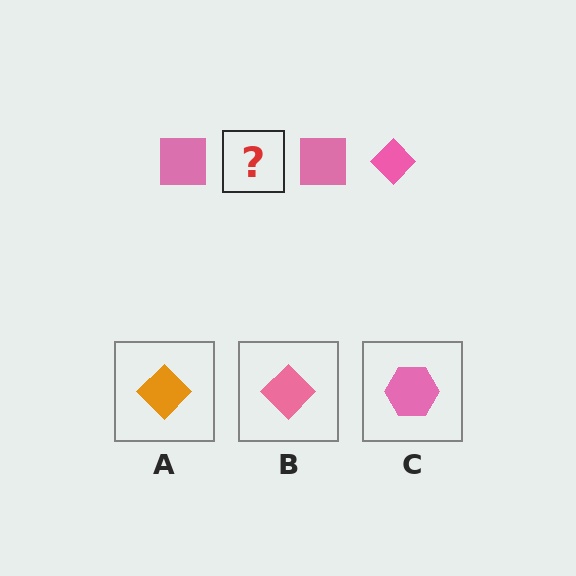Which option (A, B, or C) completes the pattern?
B.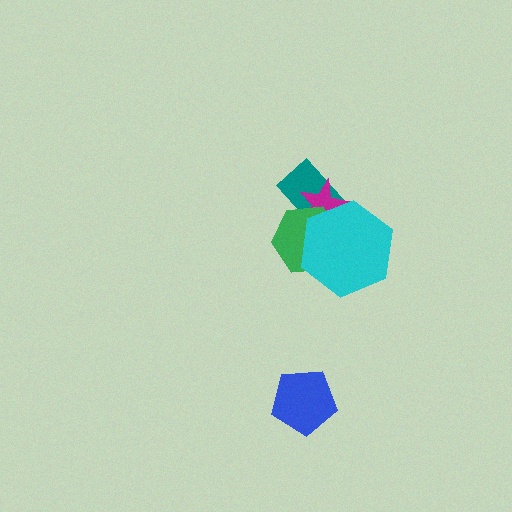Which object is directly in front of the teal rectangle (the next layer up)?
The magenta star is directly in front of the teal rectangle.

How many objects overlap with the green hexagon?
3 objects overlap with the green hexagon.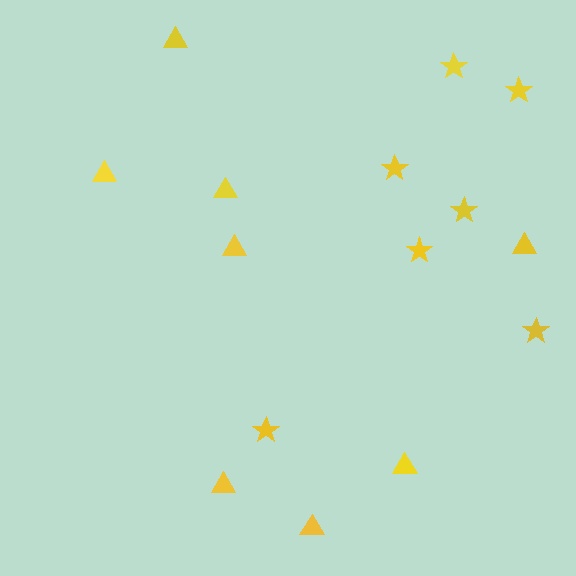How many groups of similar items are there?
There are 2 groups: one group of stars (7) and one group of triangles (8).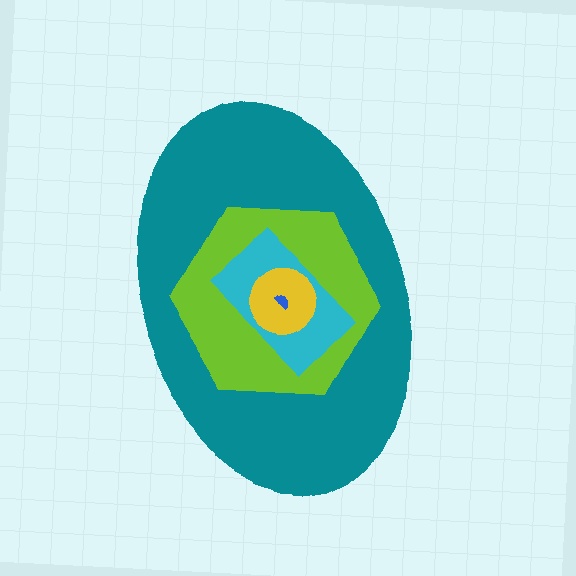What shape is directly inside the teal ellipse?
The lime hexagon.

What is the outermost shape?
The teal ellipse.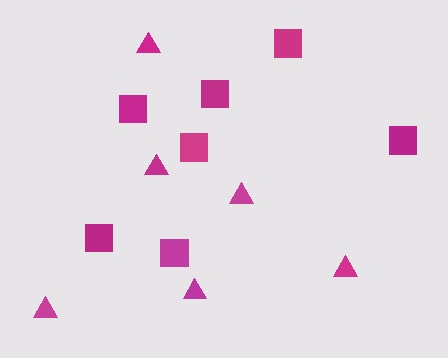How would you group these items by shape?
There are 2 groups: one group of triangles (6) and one group of squares (7).